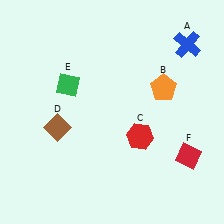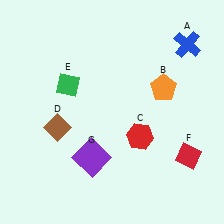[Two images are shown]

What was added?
A purple square (G) was added in Image 2.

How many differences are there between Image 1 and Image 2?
There is 1 difference between the two images.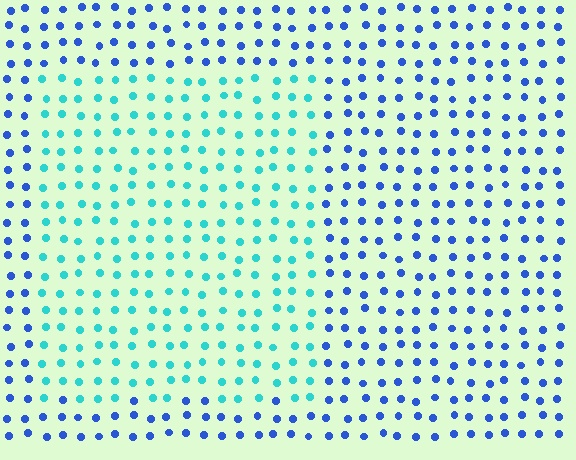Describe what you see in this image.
The image is filled with small blue elements in a uniform arrangement. A rectangle-shaped region is visible where the elements are tinted to a slightly different hue, forming a subtle color boundary.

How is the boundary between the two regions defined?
The boundary is defined purely by a slight shift in hue (about 47 degrees). Spacing, size, and orientation are identical on both sides.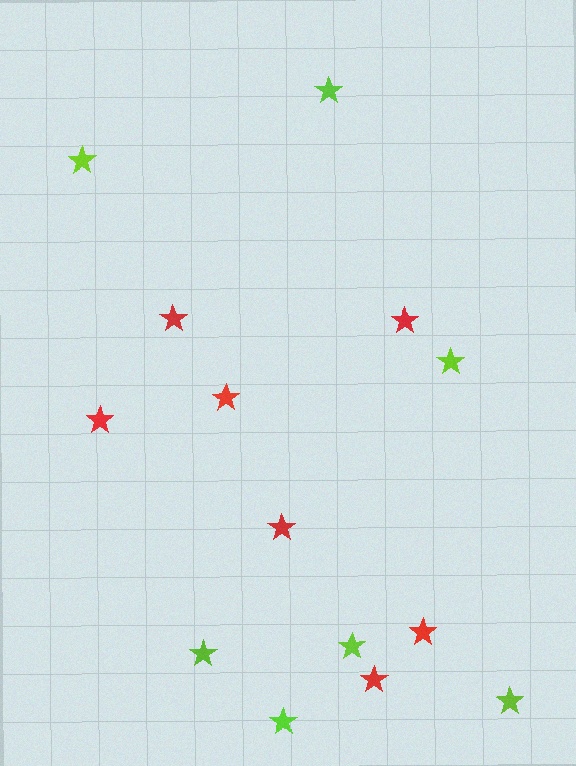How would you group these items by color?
There are 2 groups: one group of lime stars (7) and one group of red stars (7).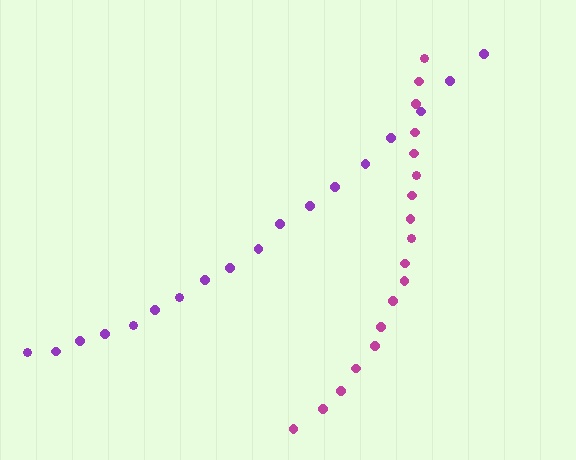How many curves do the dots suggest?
There are 2 distinct paths.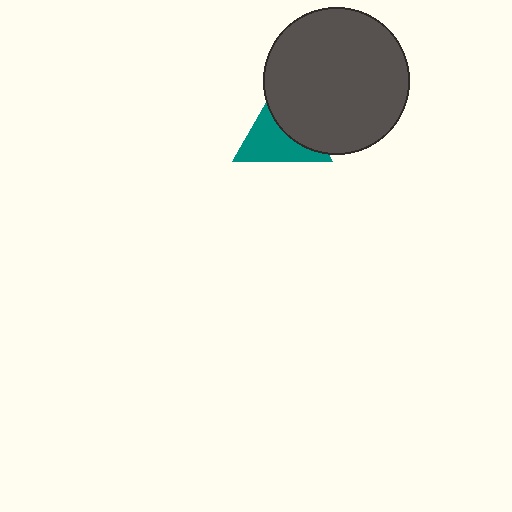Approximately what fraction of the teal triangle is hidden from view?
Roughly 46% of the teal triangle is hidden behind the dark gray circle.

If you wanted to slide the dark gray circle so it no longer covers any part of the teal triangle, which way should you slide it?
Slide it toward the upper-right — that is the most direct way to separate the two shapes.